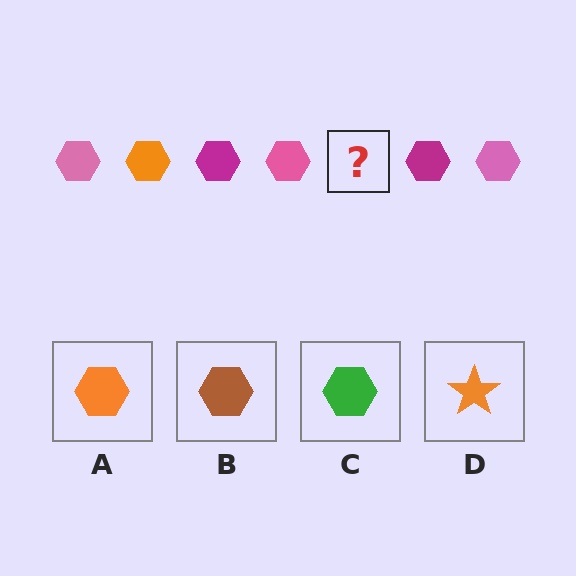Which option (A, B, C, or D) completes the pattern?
A.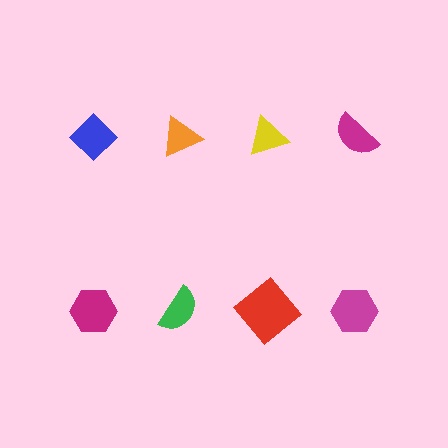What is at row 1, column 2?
An orange triangle.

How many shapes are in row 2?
4 shapes.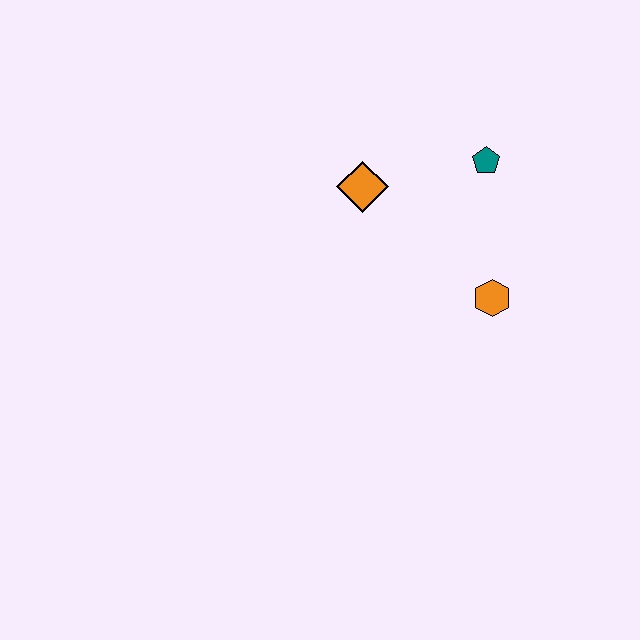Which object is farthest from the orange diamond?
The orange hexagon is farthest from the orange diamond.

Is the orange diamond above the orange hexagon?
Yes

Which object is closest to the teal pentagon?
The orange diamond is closest to the teal pentagon.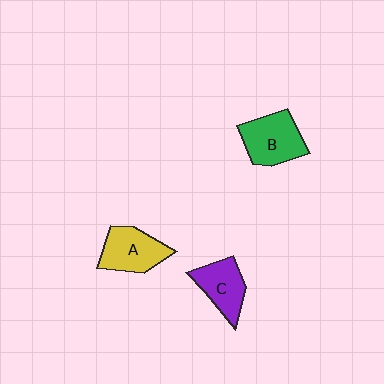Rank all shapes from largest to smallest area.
From largest to smallest: B (green), A (yellow), C (purple).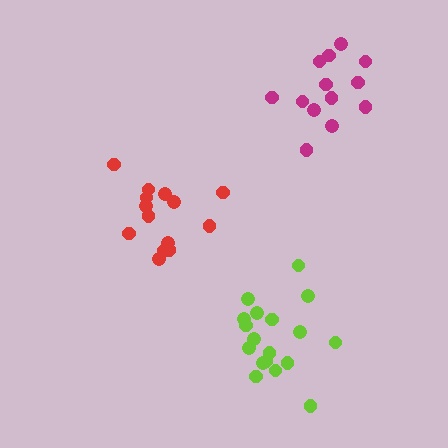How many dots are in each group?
Group 1: 14 dots, Group 2: 13 dots, Group 3: 18 dots (45 total).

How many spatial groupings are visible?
There are 3 spatial groupings.